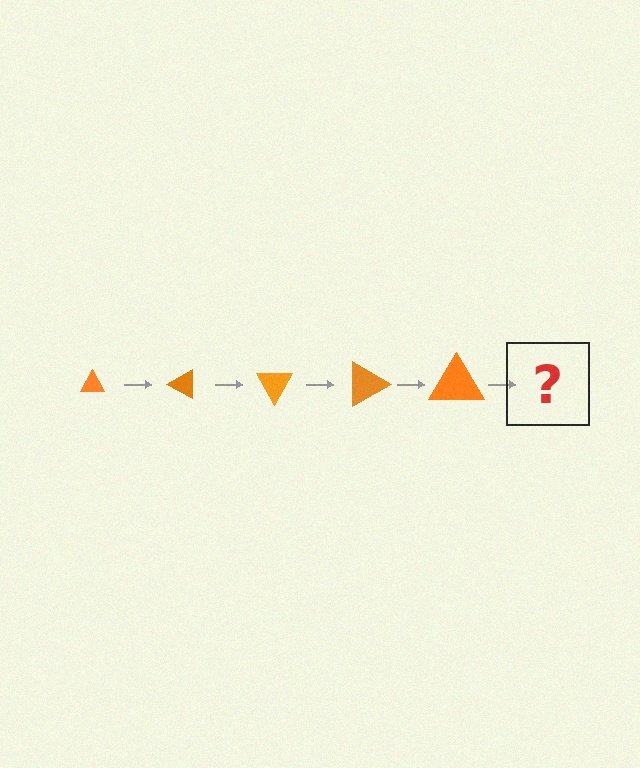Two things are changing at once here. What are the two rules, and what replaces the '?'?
The two rules are that the triangle grows larger each step and it rotates 30 degrees each step. The '?' should be a triangle, larger than the previous one and rotated 150 degrees from the start.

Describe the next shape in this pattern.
It should be a triangle, larger than the previous one and rotated 150 degrees from the start.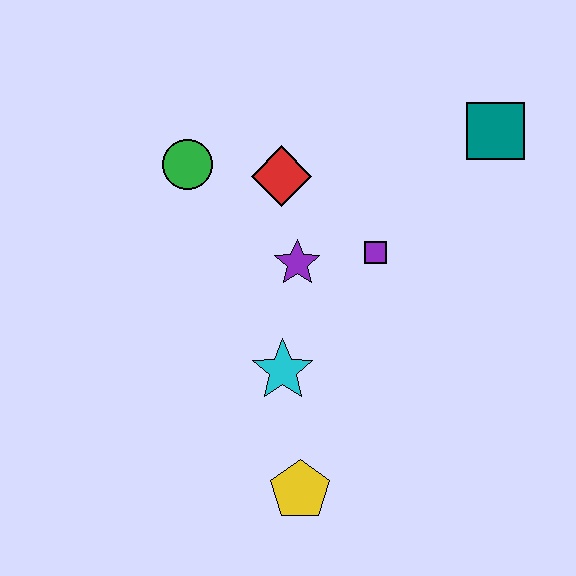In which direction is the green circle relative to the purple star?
The green circle is to the left of the purple star.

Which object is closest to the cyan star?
The purple star is closest to the cyan star.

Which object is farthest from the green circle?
The yellow pentagon is farthest from the green circle.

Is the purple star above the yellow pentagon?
Yes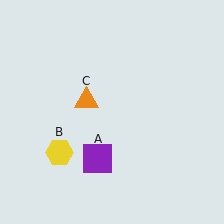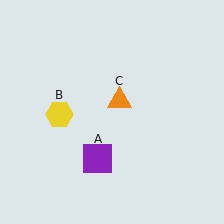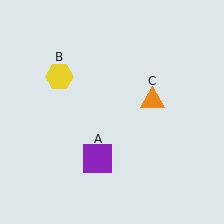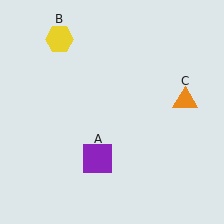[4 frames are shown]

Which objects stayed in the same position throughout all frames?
Purple square (object A) remained stationary.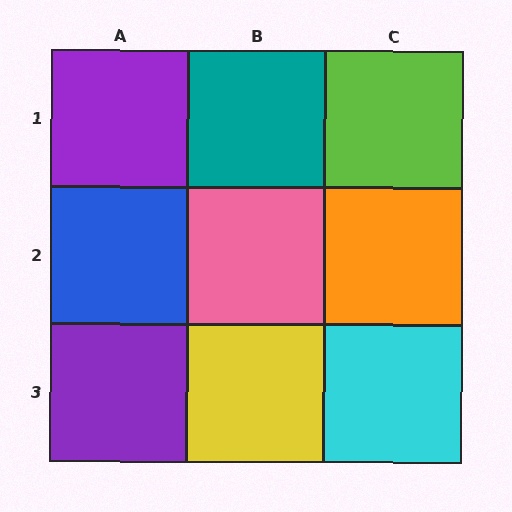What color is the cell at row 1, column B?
Teal.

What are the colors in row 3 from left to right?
Purple, yellow, cyan.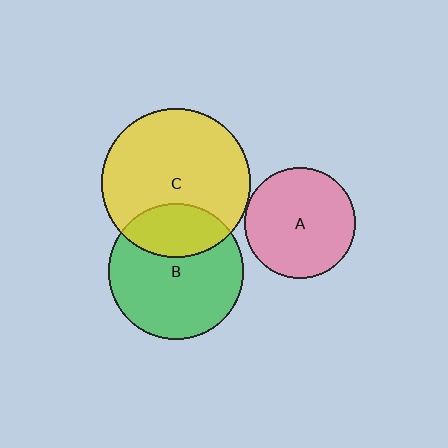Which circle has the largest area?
Circle C (yellow).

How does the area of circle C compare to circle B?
Approximately 1.2 times.